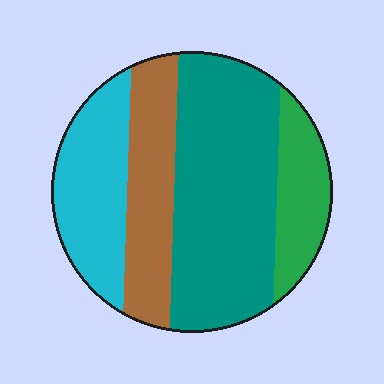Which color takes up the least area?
Green, at roughly 15%.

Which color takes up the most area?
Teal, at roughly 45%.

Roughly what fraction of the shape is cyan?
Cyan covers 22% of the shape.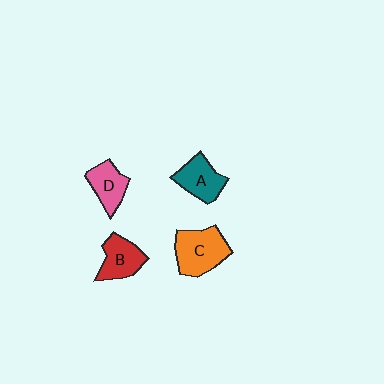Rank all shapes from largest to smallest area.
From largest to smallest: C (orange), A (teal), B (red), D (pink).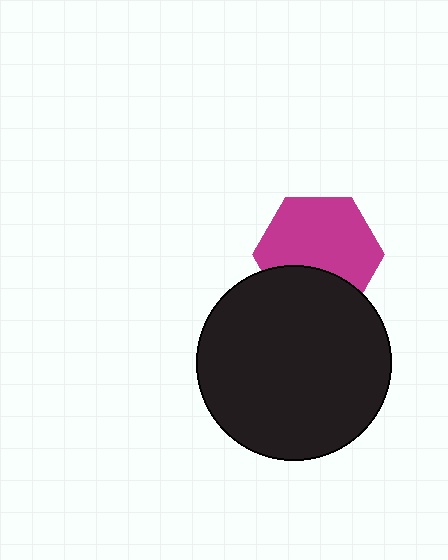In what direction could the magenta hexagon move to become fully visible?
The magenta hexagon could move up. That would shift it out from behind the black circle entirely.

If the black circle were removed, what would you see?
You would see the complete magenta hexagon.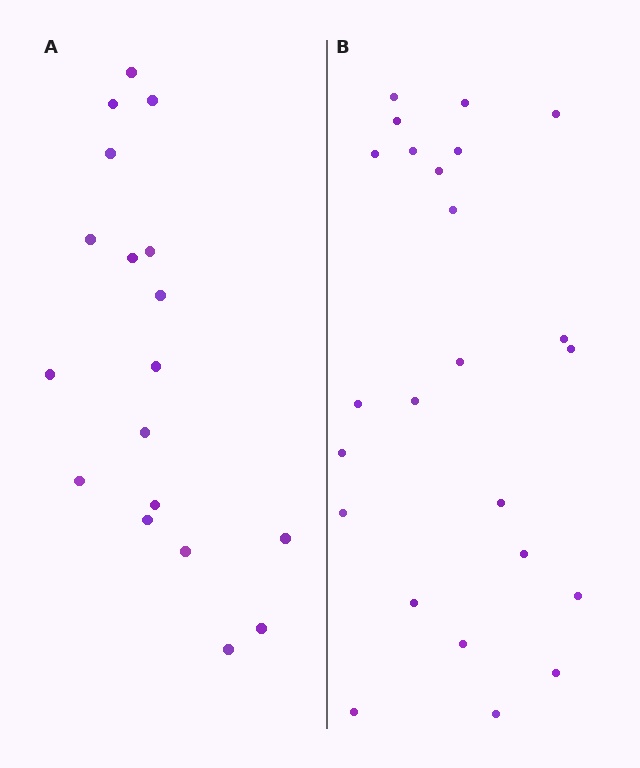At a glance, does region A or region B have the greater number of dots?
Region B (the right region) has more dots.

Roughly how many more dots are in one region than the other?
Region B has about 6 more dots than region A.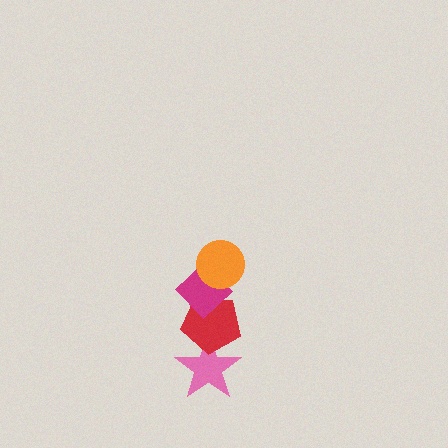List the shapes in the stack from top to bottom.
From top to bottom: the orange circle, the magenta diamond, the red pentagon, the pink star.